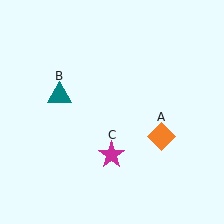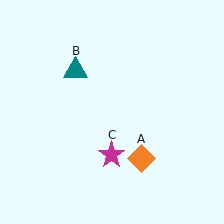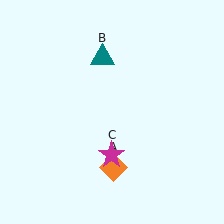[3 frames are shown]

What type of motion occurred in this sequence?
The orange diamond (object A), teal triangle (object B) rotated clockwise around the center of the scene.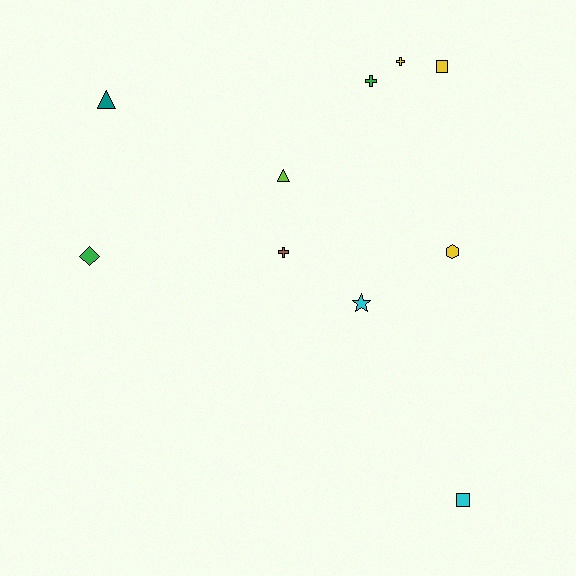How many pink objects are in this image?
There are no pink objects.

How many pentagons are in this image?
There are no pentagons.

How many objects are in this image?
There are 10 objects.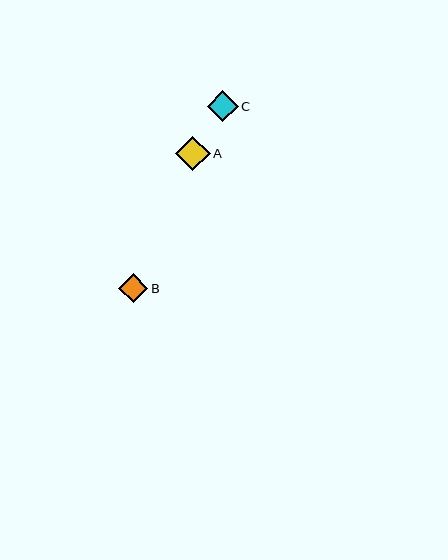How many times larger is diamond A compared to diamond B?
Diamond A is approximately 1.2 times the size of diamond B.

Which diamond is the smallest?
Diamond B is the smallest with a size of approximately 29 pixels.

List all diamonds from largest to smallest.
From largest to smallest: A, C, B.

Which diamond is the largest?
Diamond A is the largest with a size of approximately 35 pixels.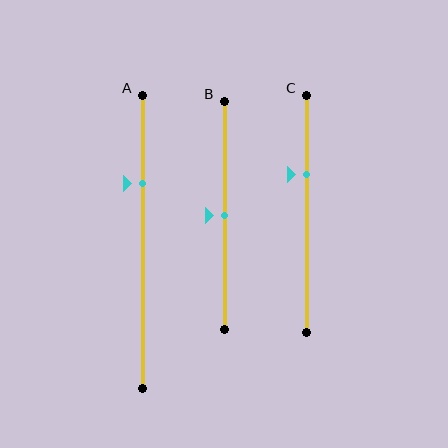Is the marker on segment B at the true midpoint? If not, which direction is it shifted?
Yes, the marker on segment B is at the true midpoint.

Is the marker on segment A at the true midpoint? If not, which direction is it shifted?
No, the marker on segment A is shifted upward by about 20% of the segment length.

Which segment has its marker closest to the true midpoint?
Segment B has its marker closest to the true midpoint.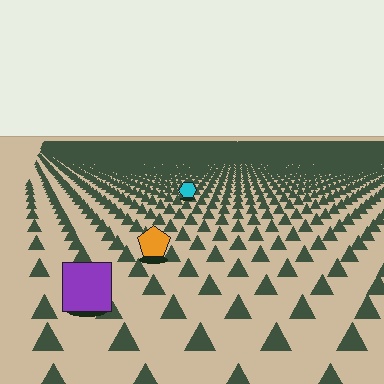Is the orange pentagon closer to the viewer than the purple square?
No. The purple square is closer — you can tell from the texture gradient: the ground texture is coarser near it.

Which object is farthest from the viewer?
The cyan hexagon is farthest from the viewer. It appears smaller and the ground texture around it is denser.